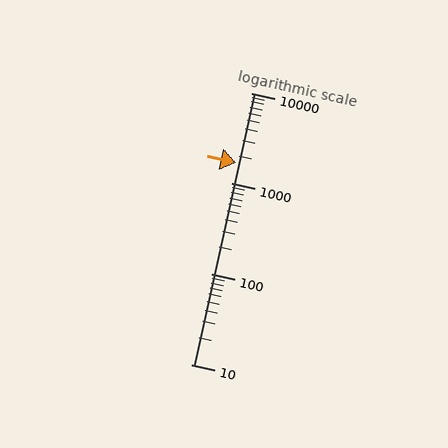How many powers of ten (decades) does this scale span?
The scale spans 3 decades, from 10 to 10000.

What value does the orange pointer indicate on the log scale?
The pointer indicates approximately 1700.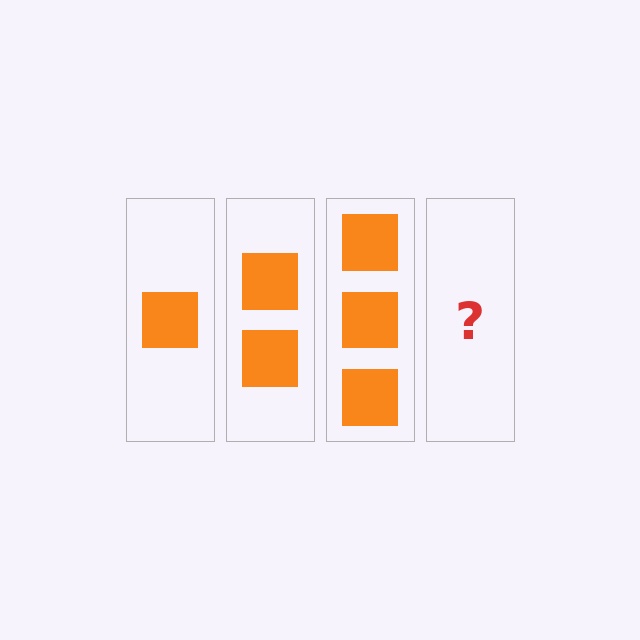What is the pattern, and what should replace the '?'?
The pattern is that each step adds one more square. The '?' should be 4 squares.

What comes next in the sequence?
The next element should be 4 squares.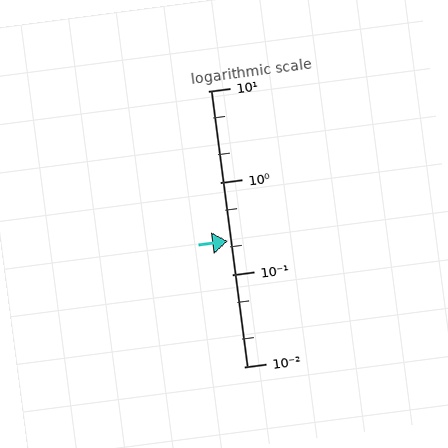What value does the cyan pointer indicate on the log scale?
The pointer indicates approximately 0.23.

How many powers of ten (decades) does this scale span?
The scale spans 3 decades, from 0.01 to 10.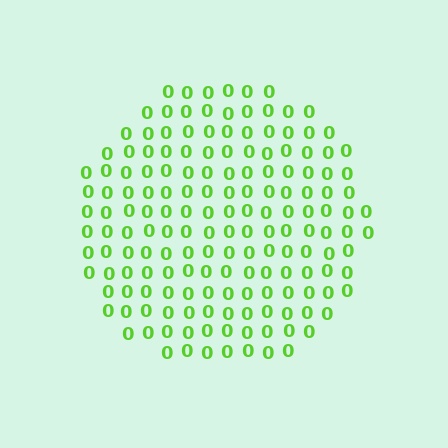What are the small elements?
The small elements are digit 0's.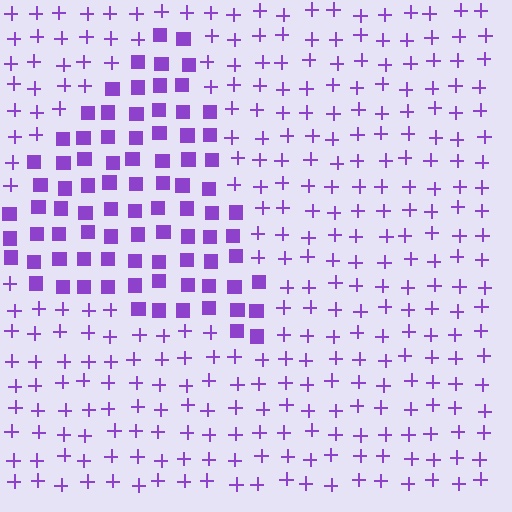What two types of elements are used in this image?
The image uses squares inside the triangle region and plus signs outside it.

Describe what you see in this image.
The image is filled with small purple elements arranged in a uniform grid. A triangle-shaped region contains squares, while the surrounding area contains plus signs. The boundary is defined purely by the change in element shape.